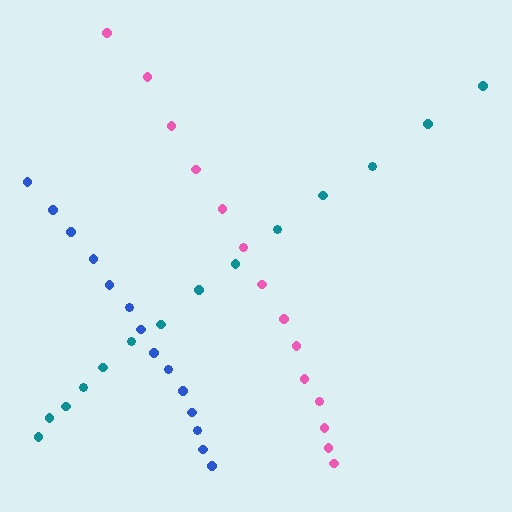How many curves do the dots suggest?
There are 3 distinct paths.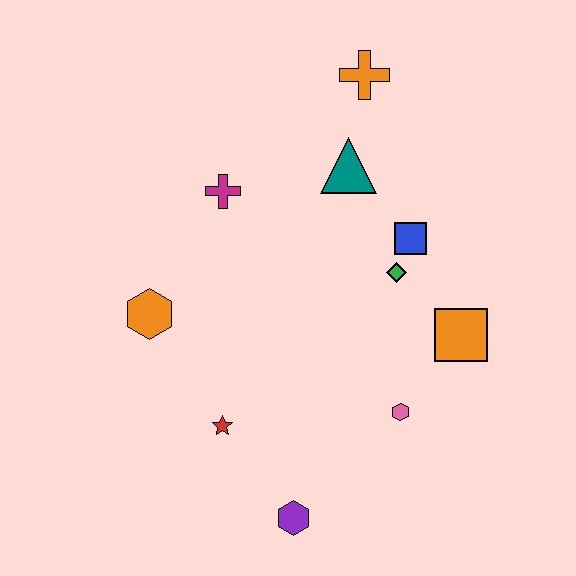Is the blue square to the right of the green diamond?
Yes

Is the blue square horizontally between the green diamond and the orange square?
Yes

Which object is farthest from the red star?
The orange cross is farthest from the red star.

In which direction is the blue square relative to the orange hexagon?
The blue square is to the right of the orange hexagon.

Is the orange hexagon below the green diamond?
Yes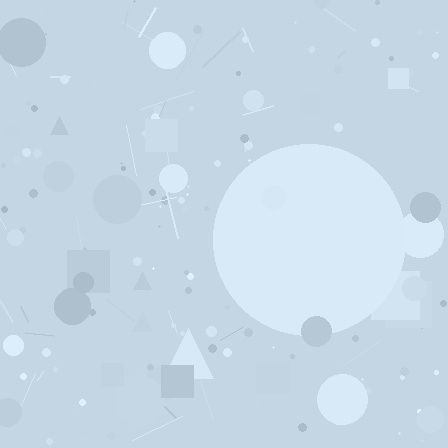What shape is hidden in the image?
A circle is hidden in the image.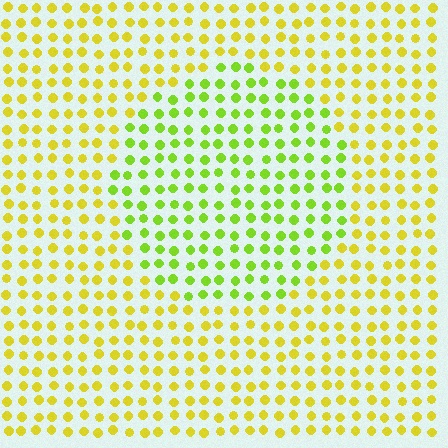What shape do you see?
I see a circle.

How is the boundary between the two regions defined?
The boundary is defined purely by a slight shift in hue (about 34 degrees). Spacing, size, and orientation are identical on both sides.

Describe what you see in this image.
The image is filled with small yellow elements in a uniform arrangement. A circle-shaped region is visible where the elements are tinted to a slightly different hue, forming a subtle color boundary.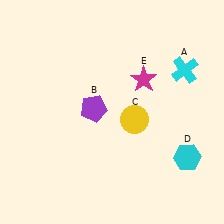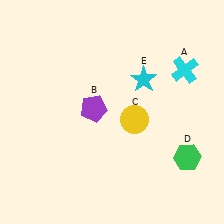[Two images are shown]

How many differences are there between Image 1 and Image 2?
There are 2 differences between the two images.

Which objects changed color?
D changed from cyan to green. E changed from magenta to cyan.